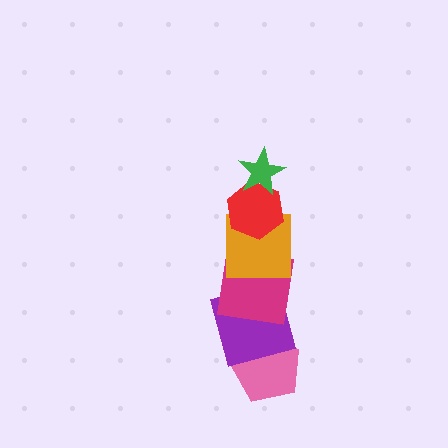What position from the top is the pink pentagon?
The pink pentagon is 6th from the top.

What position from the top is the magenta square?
The magenta square is 4th from the top.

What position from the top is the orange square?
The orange square is 3rd from the top.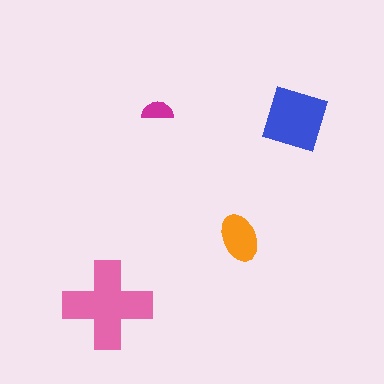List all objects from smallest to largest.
The magenta semicircle, the orange ellipse, the blue diamond, the pink cross.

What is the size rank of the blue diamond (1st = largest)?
2nd.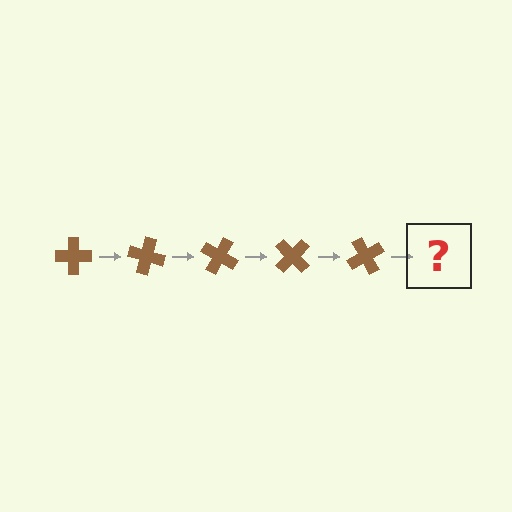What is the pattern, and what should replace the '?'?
The pattern is that the cross rotates 15 degrees each step. The '?' should be a brown cross rotated 75 degrees.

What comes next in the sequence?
The next element should be a brown cross rotated 75 degrees.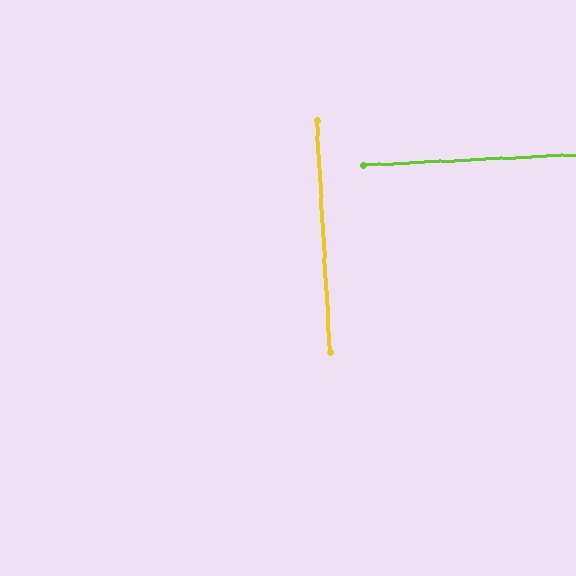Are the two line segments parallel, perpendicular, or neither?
Perpendicular — they meet at approximately 90°.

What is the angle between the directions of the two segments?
Approximately 90 degrees.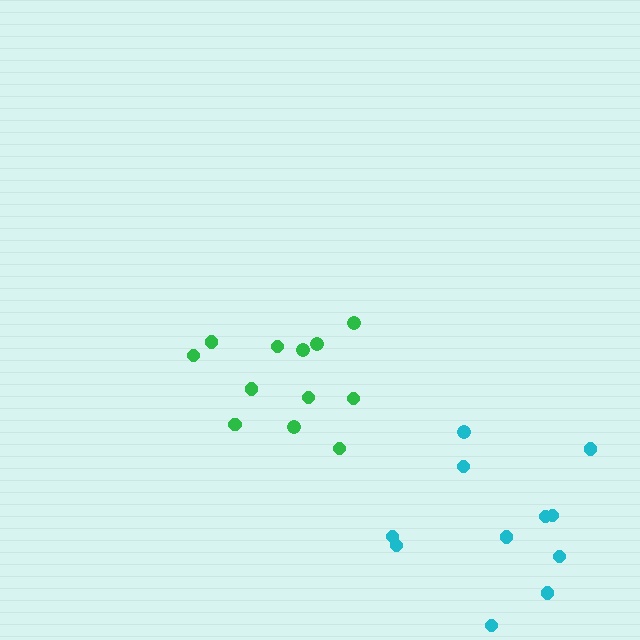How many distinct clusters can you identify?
There are 2 distinct clusters.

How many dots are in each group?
Group 1: 12 dots, Group 2: 11 dots (23 total).